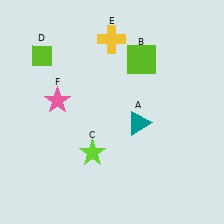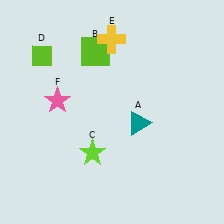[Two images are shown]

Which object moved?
The lime square (B) moved left.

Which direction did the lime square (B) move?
The lime square (B) moved left.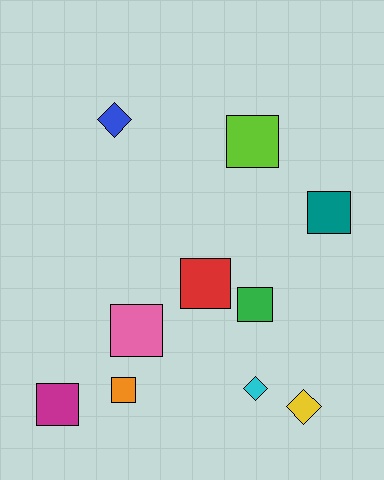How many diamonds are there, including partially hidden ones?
There are 3 diamonds.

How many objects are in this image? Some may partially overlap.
There are 10 objects.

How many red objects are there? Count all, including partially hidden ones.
There is 1 red object.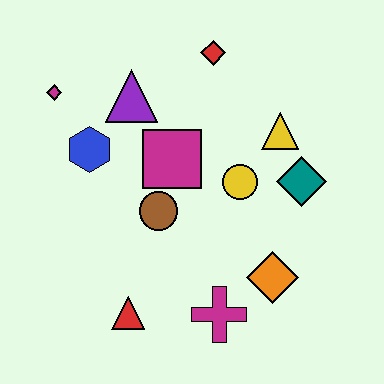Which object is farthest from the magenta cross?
The magenta diamond is farthest from the magenta cross.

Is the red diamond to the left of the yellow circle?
Yes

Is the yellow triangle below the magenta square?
No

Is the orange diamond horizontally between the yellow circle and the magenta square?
No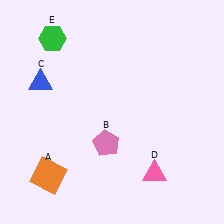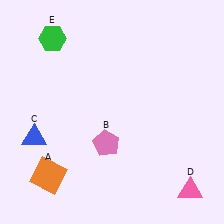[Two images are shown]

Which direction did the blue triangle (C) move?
The blue triangle (C) moved down.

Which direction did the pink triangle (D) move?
The pink triangle (D) moved right.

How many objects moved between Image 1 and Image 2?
2 objects moved between the two images.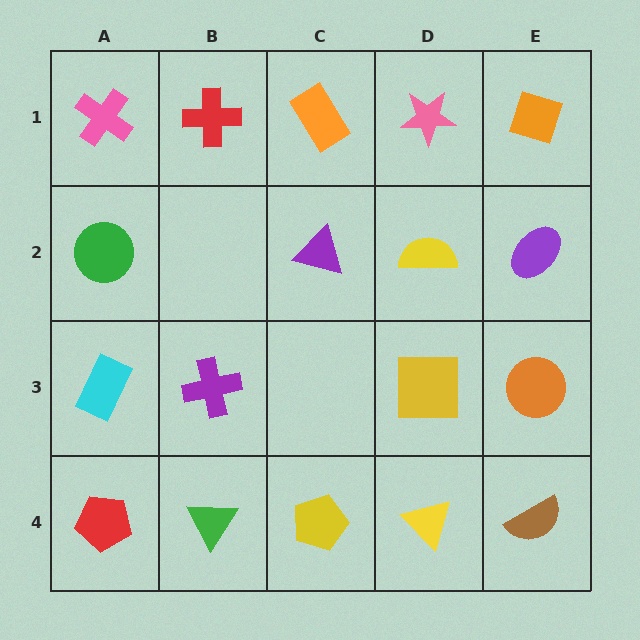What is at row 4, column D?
A yellow triangle.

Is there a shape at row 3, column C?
No, that cell is empty.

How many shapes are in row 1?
5 shapes.